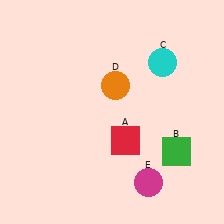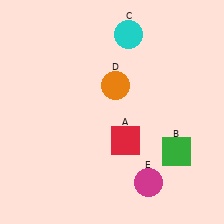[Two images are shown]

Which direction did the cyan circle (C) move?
The cyan circle (C) moved left.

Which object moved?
The cyan circle (C) moved left.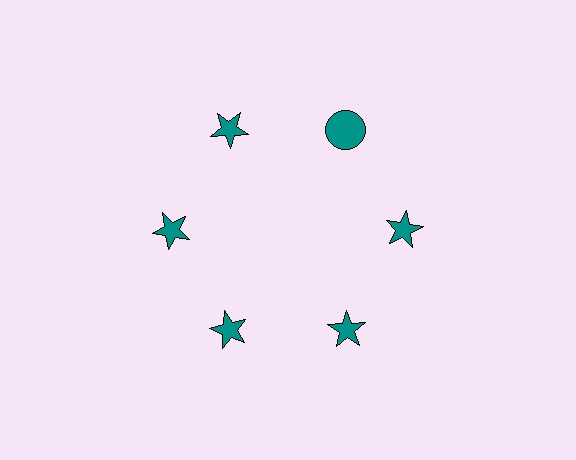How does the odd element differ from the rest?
It has a different shape: circle instead of star.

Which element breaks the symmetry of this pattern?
The teal circle at roughly the 1 o'clock position breaks the symmetry. All other shapes are teal stars.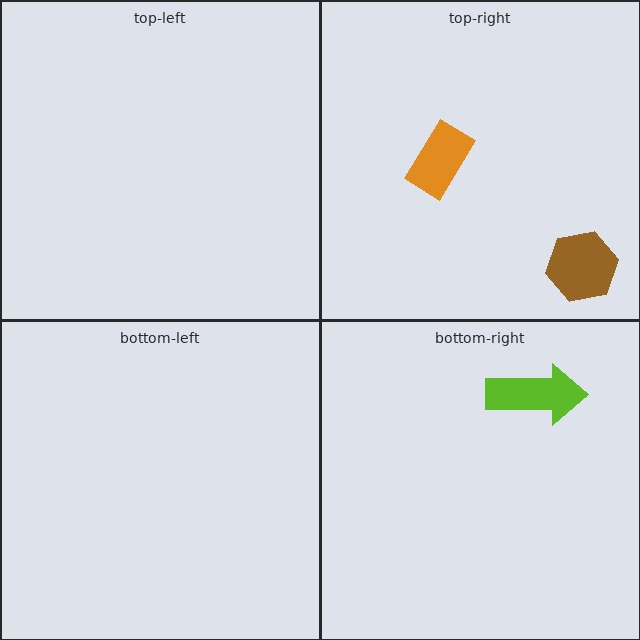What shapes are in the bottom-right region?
The lime arrow.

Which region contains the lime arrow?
The bottom-right region.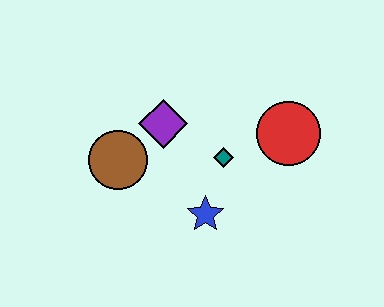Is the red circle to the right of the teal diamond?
Yes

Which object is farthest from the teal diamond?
The brown circle is farthest from the teal diamond.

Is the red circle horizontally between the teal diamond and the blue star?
No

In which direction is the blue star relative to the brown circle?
The blue star is to the right of the brown circle.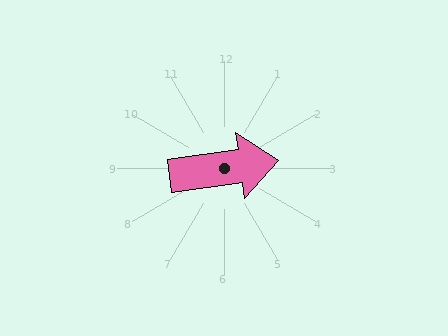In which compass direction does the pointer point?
East.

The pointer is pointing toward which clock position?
Roughly 3 o'clock.